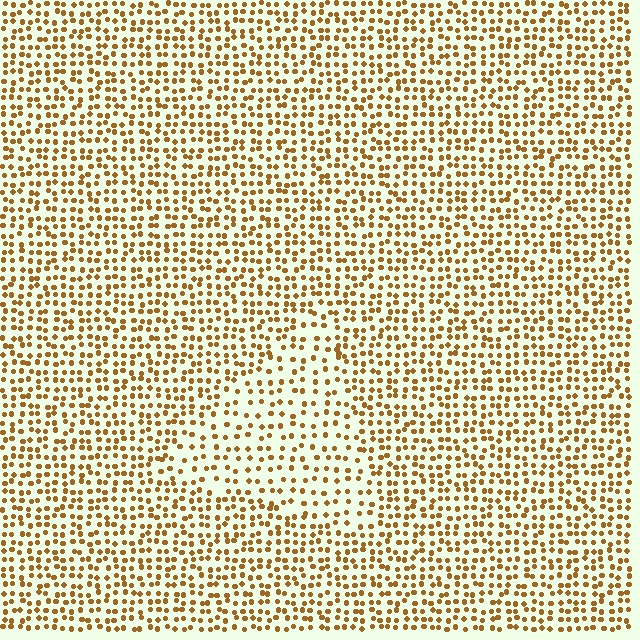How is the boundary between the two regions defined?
The boundary is defined by a change in element density (approximately 1.7x ratio). All elements are the same color, size, and shape.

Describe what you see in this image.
The image contains small brown elements arranged at two different densities. A triangle-shaped region is visible where the elements are less densely packed than the surrounding area.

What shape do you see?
I see a triangle.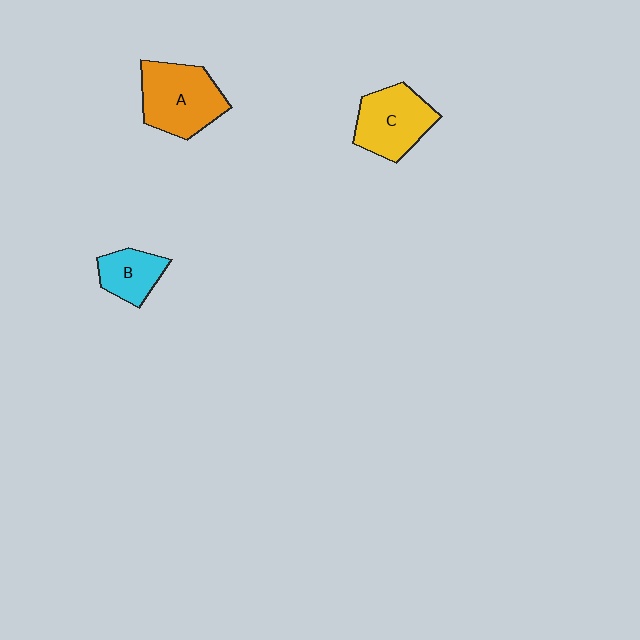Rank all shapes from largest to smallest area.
From largest to smallest: A (orange), C (yellow), B (cyan).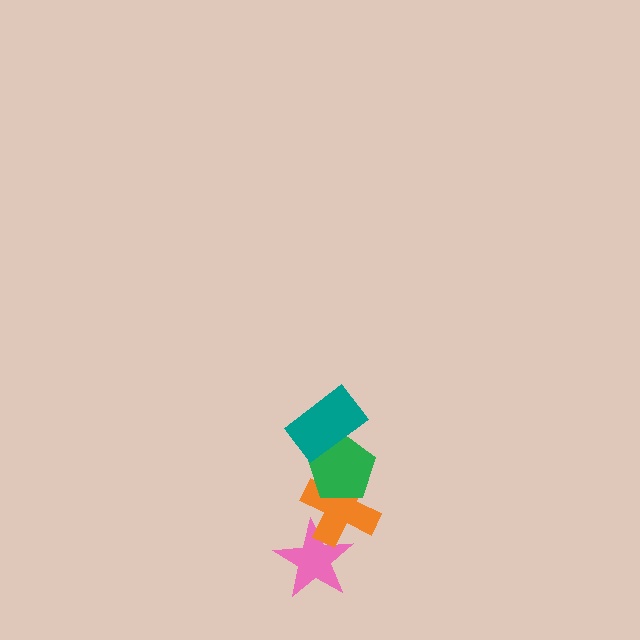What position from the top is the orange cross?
The orange cross is 3rd from the top.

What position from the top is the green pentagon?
The green pentagon is 2nd from the top.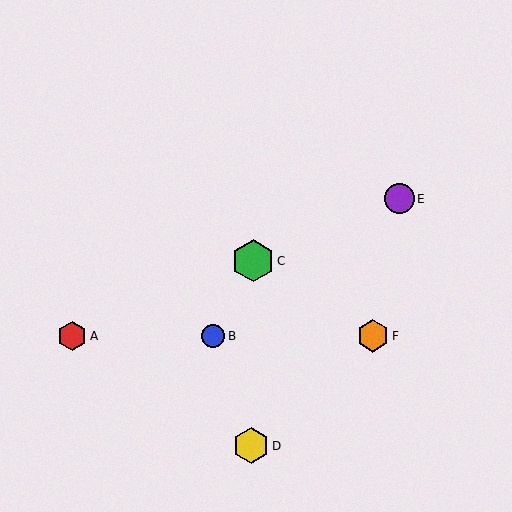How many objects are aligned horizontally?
3 objects (A, B, F) are aligned horizontally.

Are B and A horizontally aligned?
Yes, both are at y≈336.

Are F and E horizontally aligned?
No, F is at y≈336 and E is at y≈199.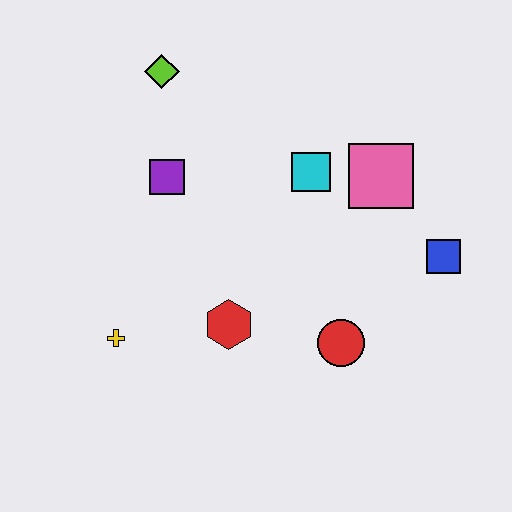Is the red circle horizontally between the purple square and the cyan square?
No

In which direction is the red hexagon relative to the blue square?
The red hexagon is to the left of the blue square.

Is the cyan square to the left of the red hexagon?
No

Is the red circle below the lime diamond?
Yes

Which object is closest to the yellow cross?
The red hexagon is closest to the yellow cross.